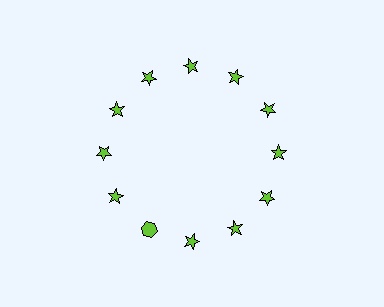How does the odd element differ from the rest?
It has a different shape: hexagon instead of star.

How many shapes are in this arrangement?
There are 12 shapes arranged in a ring pattern.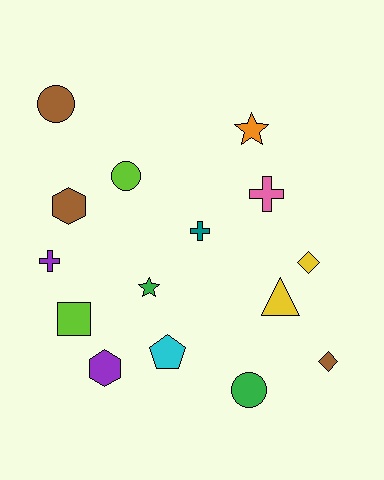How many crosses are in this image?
There are 3 crosses.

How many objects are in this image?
There are 15 objects.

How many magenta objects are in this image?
There are no magenta objects.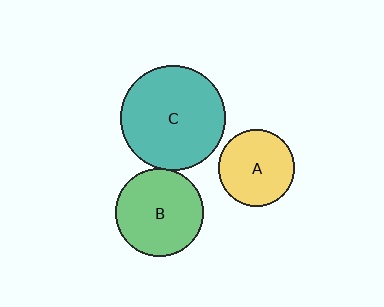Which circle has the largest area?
Circle C (teal).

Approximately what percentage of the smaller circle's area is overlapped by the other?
Approximately 5%.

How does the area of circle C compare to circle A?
Approximately 1.9 times.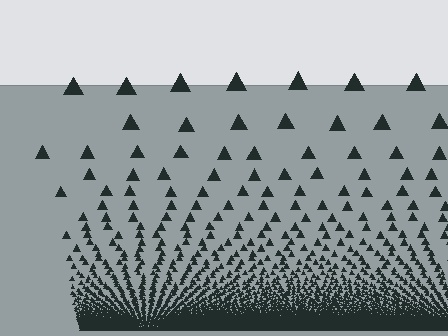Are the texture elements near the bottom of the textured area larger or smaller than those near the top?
Smaller. The gradient is inverted — elements near the bottom are smaller and denser.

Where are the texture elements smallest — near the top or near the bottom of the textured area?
Near the bottom.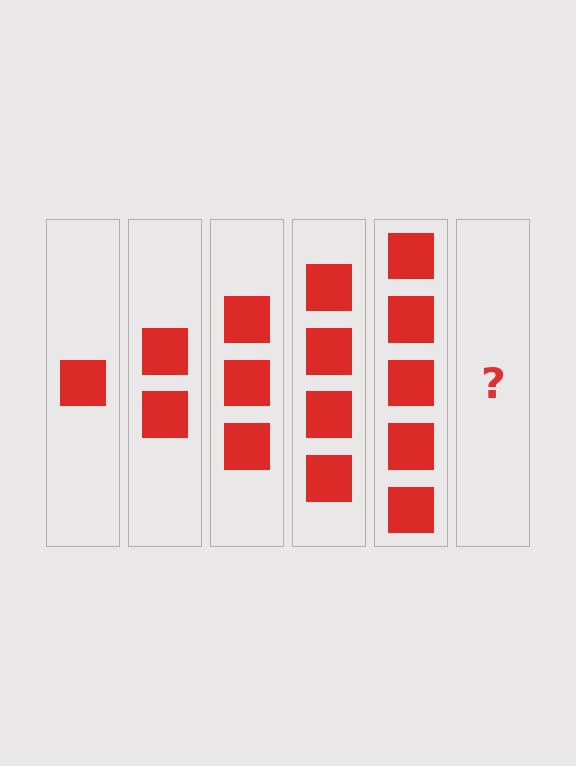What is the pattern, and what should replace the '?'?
The pattern is that each step adds one more square. The '?' should be 6 squares.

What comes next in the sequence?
The next element should be 6 squares.